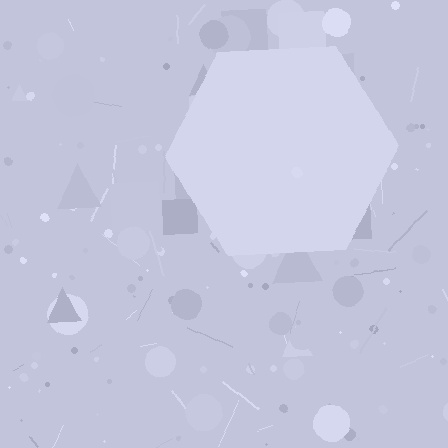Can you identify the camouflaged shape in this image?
The camouflaged shape is a hexagon.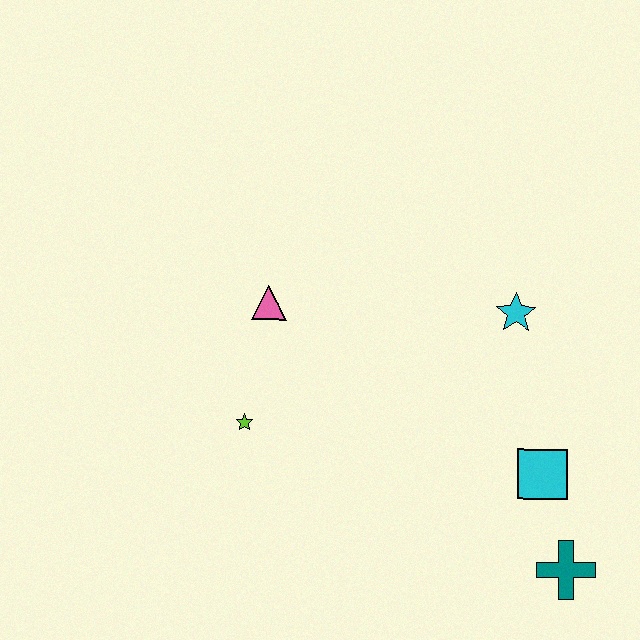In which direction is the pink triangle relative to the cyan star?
The pink triangle is to the left of the cyan star.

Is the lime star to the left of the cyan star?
Yes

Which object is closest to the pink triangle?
The lime star is closest to the pink triangle.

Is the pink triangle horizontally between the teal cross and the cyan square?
No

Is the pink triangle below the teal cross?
No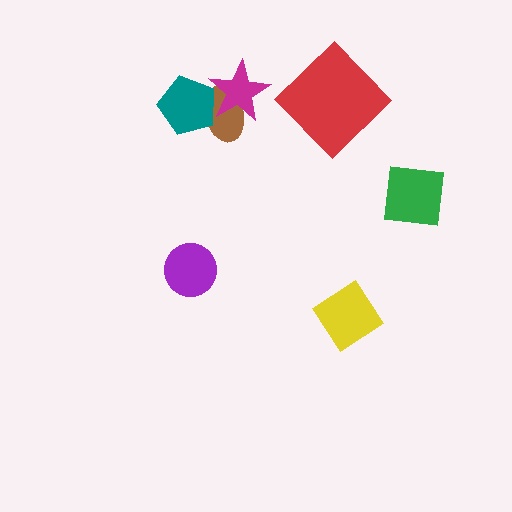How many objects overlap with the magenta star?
2 objects overlap with the magenta star.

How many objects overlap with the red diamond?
0 objects overlap with the red diamond.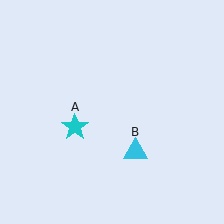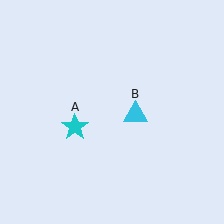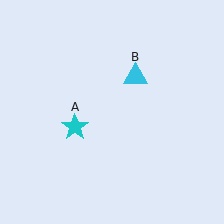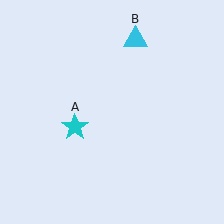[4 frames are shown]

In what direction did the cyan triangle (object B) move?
The cyan triangle (object B) moved up.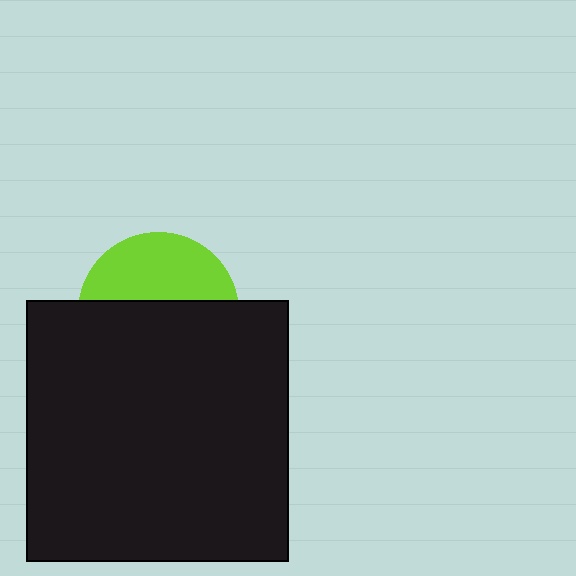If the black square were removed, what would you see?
You would see the complete lime circle.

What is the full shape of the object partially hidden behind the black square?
The partially hidden object is a lime circle.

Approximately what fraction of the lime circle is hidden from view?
Roughly 60% of the lime circle is hidden behind the black square.